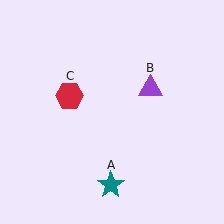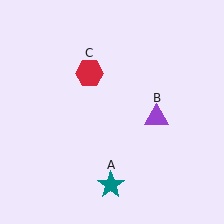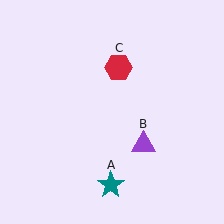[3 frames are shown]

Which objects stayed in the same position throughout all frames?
Teal star (object A) remained stationary.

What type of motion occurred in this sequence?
The purple triangle (object B), red hexagon (object C) rotated clockwise around the center of the scene.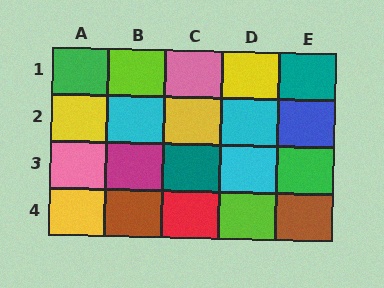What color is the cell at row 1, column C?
Pink.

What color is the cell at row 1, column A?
Green.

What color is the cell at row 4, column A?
Yellow.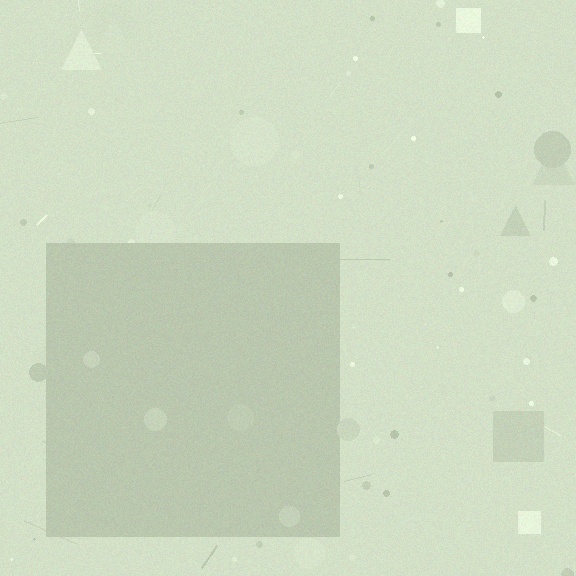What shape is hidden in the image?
A square is hidden in the image.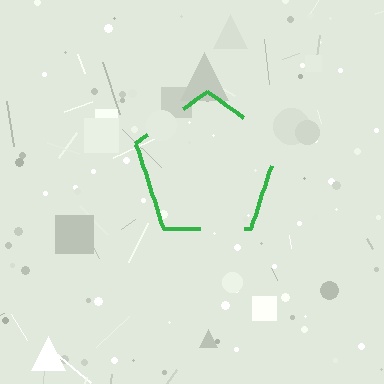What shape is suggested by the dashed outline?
The dashed outline suggests a pentagon.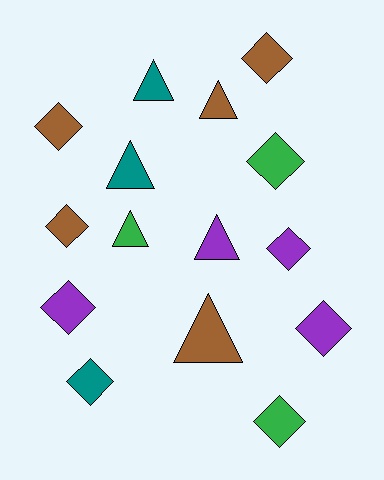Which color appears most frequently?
Brown, with 5 objects.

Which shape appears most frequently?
Diamond, with 9 objects.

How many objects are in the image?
There are 15 objects.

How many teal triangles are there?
There are 2 teal triangles.